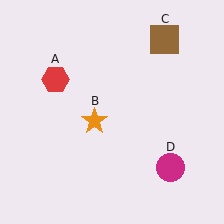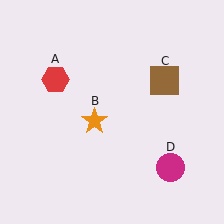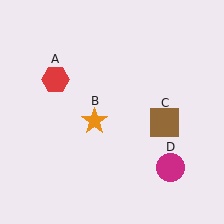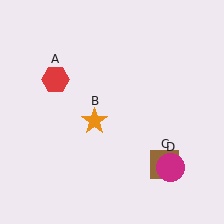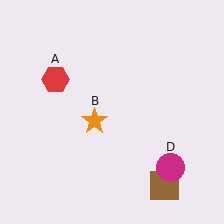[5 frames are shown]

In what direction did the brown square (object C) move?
The brown square (object C) moved down.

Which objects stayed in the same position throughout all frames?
Red hexagon (object A) and orange star (object B) and magenta circle (object D) remained stationary.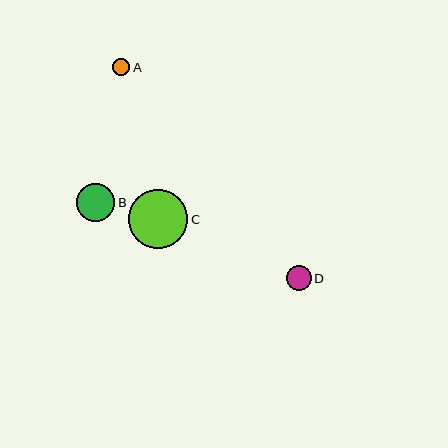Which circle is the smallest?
Circle A is the smallest with a size of approximately 17 pixels.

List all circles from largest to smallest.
From largest to smallest: C, B, D, A.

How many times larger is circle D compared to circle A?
Circle D is approximately 1.5 times the size of circle A.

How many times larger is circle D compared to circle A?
Circle D is approximately 1.5 times the size of circle A.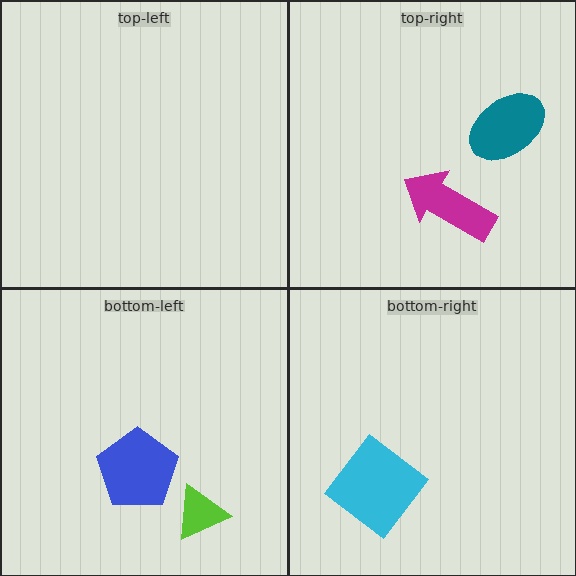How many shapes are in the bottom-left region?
2.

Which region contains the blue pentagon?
The bottom-left region.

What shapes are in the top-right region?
The magenta arrow, the teal ellipse.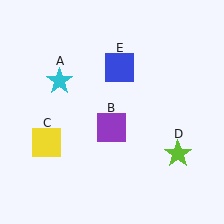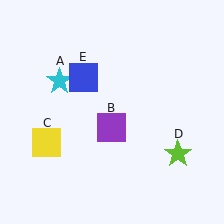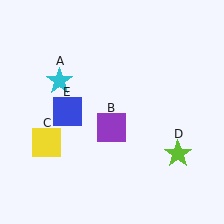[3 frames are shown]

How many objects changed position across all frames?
1 object changed position: blue square (object E).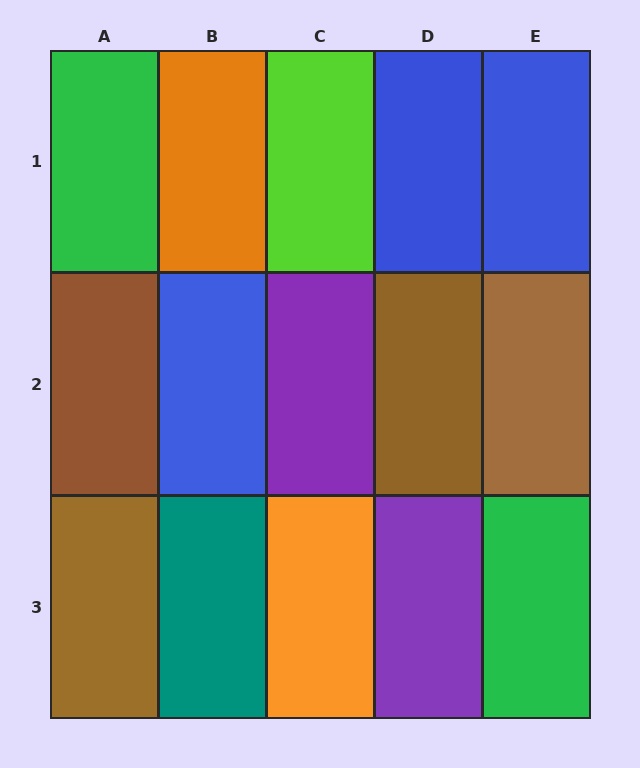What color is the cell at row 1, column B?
Orange.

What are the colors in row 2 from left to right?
Brown, blue, purple, brown, brown.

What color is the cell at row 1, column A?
Green.